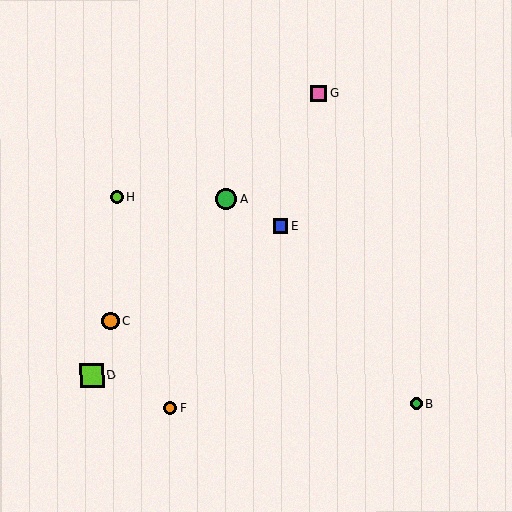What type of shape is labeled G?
Shape G is a pink square.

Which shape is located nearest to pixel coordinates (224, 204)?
The green circle (labeled A) at (226, 199) is nearest to that location.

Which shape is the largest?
The lime square (labeled D) is the largest.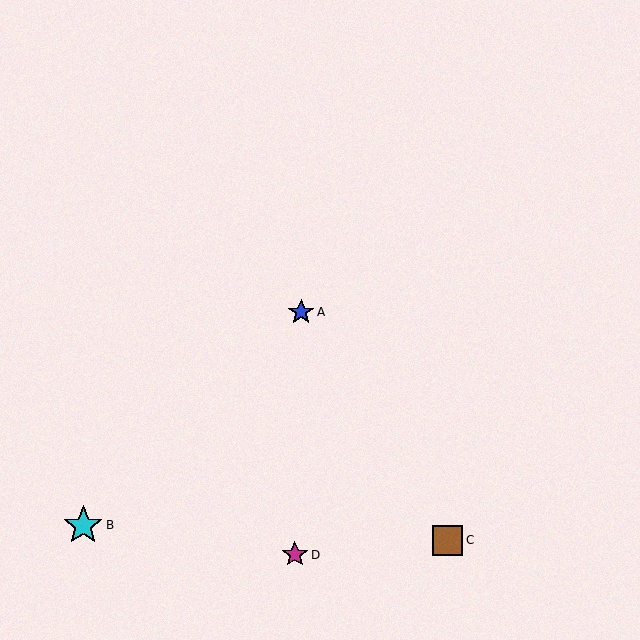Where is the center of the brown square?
The center of the brown square is at (447, 540).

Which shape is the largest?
The cyan star (labeled B) is the largest.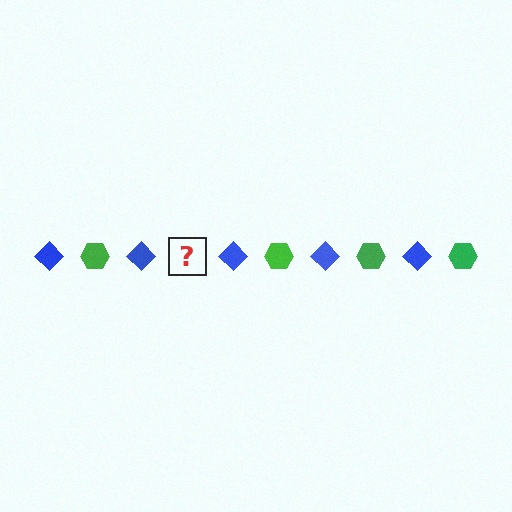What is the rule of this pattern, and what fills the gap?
The rule is that the pattern alternates between blue diamond and green hexagon. The gap should be filled with a green hexagon.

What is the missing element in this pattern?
The missing element is a green hexagon.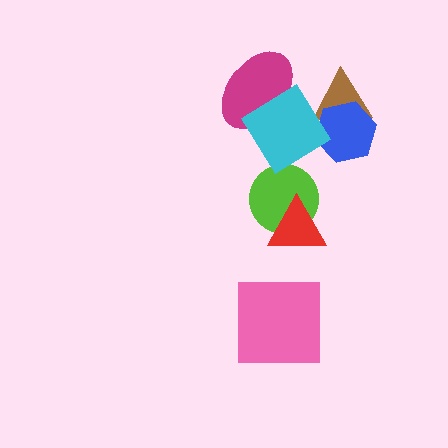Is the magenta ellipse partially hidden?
Yes, it is partially covered by another shape.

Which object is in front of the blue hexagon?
The cyan diamond is in front of the blue hexagon.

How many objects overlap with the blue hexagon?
2 objects overlap with the blue hexagon.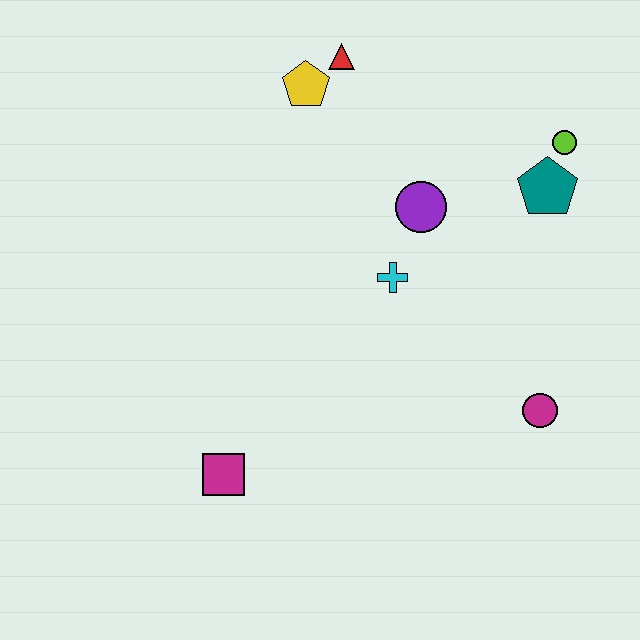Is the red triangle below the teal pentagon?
No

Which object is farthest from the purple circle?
The magenta square is farthest from the purple circle.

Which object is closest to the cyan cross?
The purple circle is closest to the cyan cross.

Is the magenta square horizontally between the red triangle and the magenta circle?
No